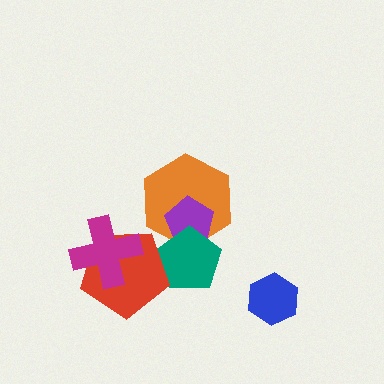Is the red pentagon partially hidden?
Yes, it is partially covered by another shape.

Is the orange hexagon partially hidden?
Yes, it is partially covered by another shape.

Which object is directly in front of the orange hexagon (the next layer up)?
The purple pentagon is directly in front of the orange hexagon.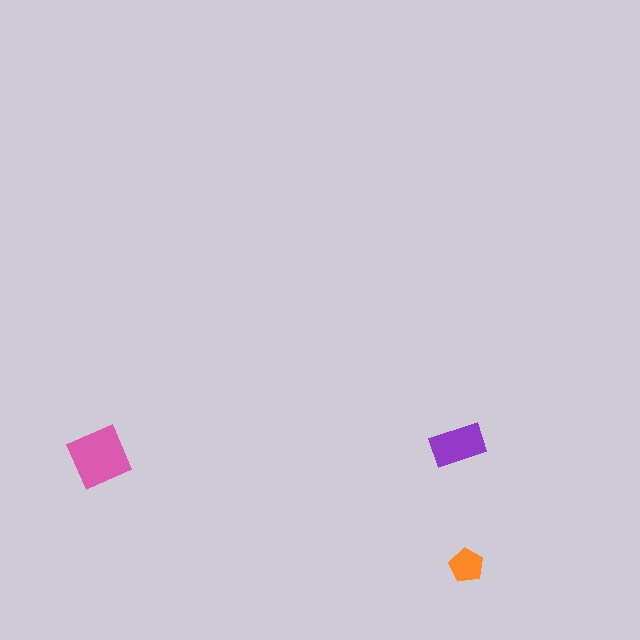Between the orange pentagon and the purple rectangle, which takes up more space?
The purple rectangle.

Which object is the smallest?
The orange pentagon.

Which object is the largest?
The pink diamond.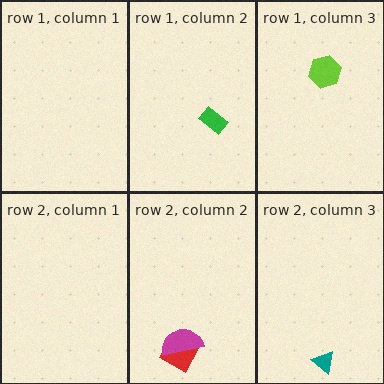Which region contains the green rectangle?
The row 1, column 2 region.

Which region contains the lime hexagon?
The row 1, column 3 region.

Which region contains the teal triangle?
The row 2, column 3 region.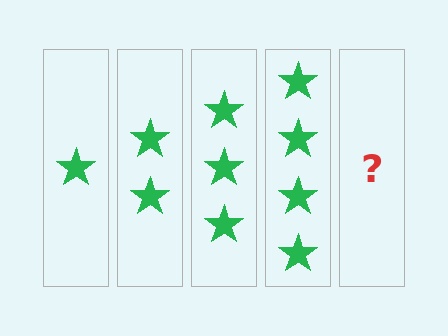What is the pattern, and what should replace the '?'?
The pattern is that each step adds one more star. The '?' should be 5 stars.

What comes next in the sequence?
The next element should be 5 stars.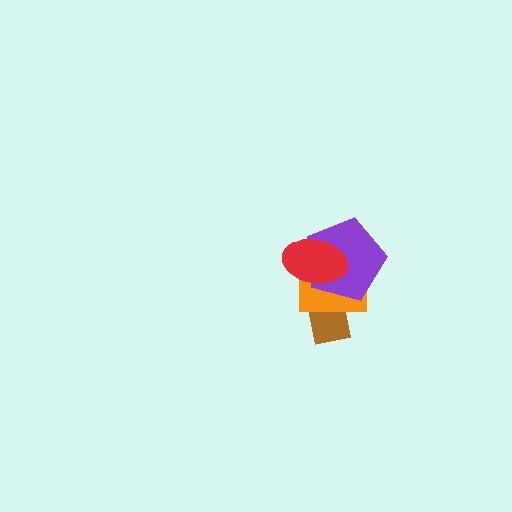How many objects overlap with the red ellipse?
2 objects overlap with the red ellipse.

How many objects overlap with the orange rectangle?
3 objects overlap with the orange rectangle.